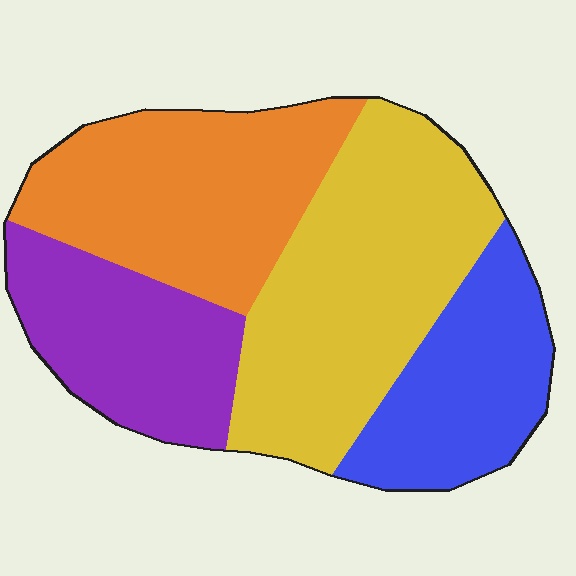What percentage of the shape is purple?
Purple takes up about one fifth (1/5) of the shape.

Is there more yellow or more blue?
Yellow.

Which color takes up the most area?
Yellow, at roughly 35%.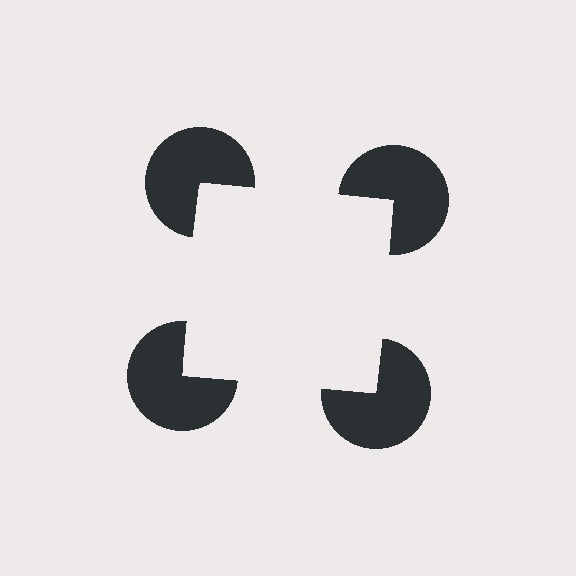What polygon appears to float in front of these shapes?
An illusory square — its edges are inferred from the aligned wedge cuts in the pac-man discs, not physically drawn.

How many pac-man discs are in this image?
There are 4 — one at each vertex of the illusory square.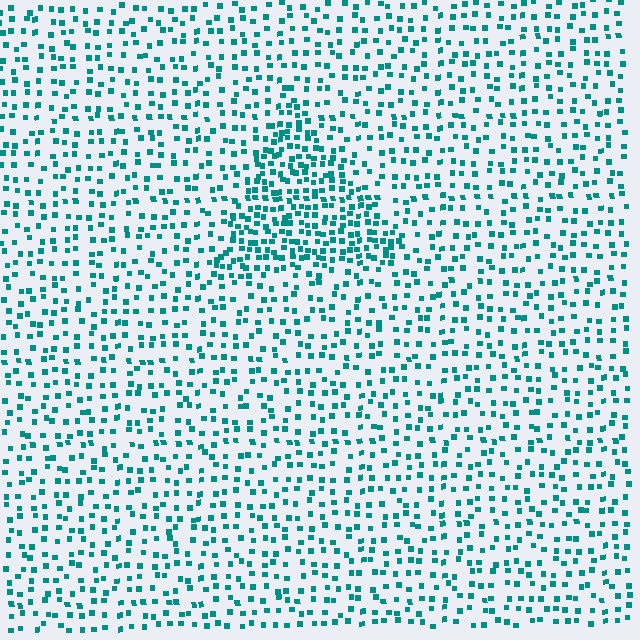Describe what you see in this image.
The image contains small teal elements arranged at two different densities. A triangle-shaped region is visible where the elements are more densely packed than the surrounding area.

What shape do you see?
I see a triangle.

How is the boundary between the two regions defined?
The boundary is defined by a change in element density (approximately 2.0x ratio). All elements are the same color, size, and shape.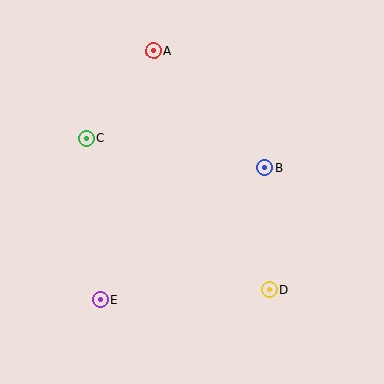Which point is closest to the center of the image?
Point B at (264, 168) is closest to the center.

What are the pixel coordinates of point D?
Point D is at (269, 290).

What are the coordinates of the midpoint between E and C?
The midpoint between E and C is at (94, 219).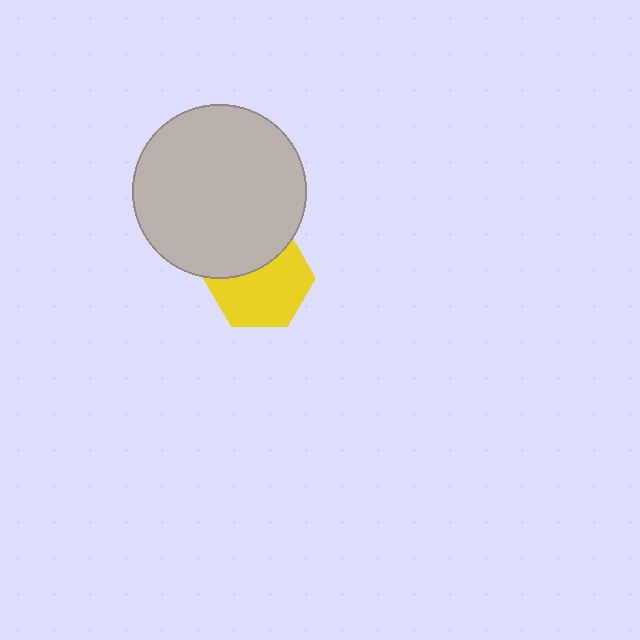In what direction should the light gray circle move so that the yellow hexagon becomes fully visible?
The light gray circle should move up. That is the shortest direction to clear the overlap and leave the yellow hexagon fully visible.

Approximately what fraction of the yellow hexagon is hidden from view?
Roughly 35% of the yellow hexagon is hidden behind the light gray circle.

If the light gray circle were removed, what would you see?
You would see the complete yellow hexagon.